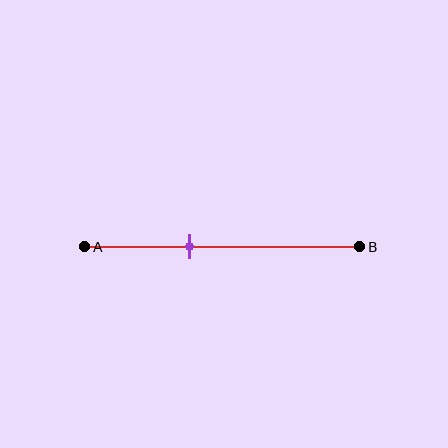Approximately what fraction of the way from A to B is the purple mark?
The purple mark is approximately 40% of the way from A to B.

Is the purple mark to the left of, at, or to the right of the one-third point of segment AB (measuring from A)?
The purple mark is to the right of the one-third point of segment AB.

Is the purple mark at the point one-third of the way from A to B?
No, the mark is at about 40% from A, not at the 33% one-third point.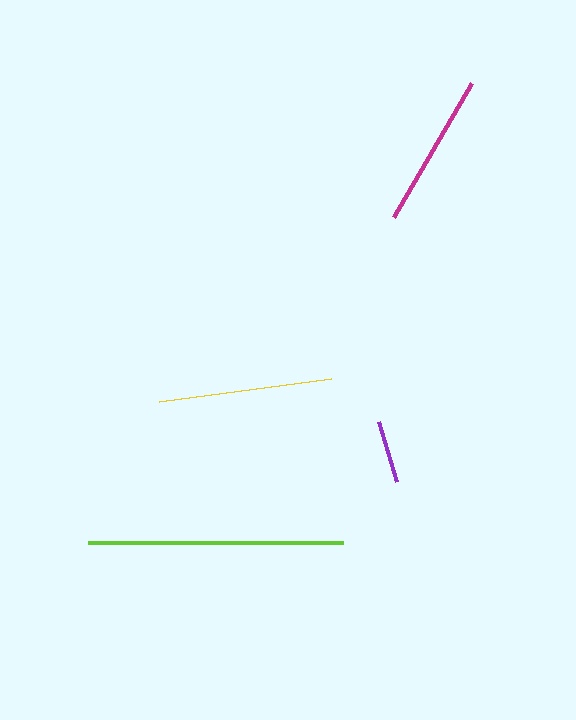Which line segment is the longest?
The lime line is the longest at approximately 254 pixels.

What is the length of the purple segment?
The purple segment is approximately 63 pixels long.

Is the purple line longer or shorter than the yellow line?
The yellow line is longer than the purple line.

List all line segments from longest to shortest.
From longest to shortest: lime, yellow, magenta, purple.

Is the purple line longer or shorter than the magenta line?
The magenta line is longer than the purple line.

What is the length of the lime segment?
The lime segment is approximately 254 pixels long.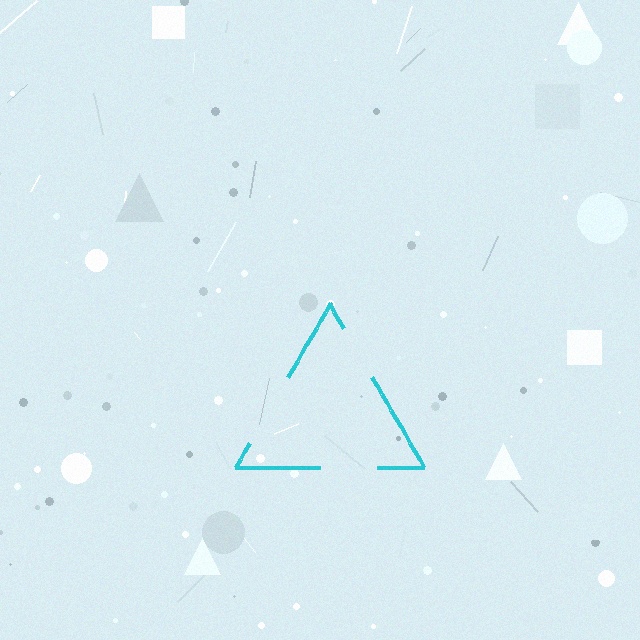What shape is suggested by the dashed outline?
The dashed outline suggests a triangle.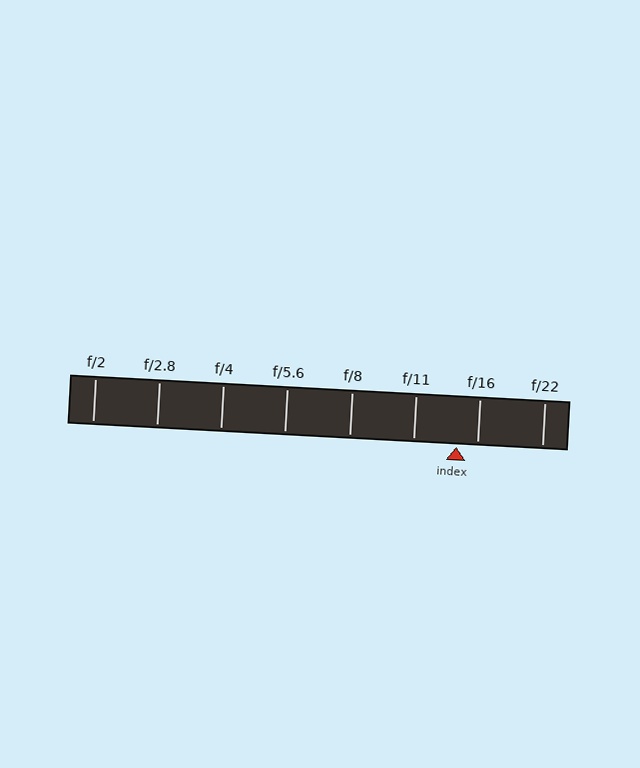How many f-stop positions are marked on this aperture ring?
There are 8 f-stop positions marked.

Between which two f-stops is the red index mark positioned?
The index mark is between f/11 and f/16.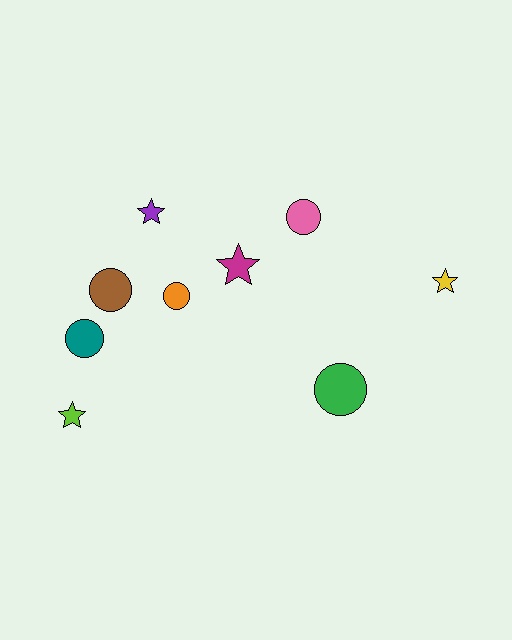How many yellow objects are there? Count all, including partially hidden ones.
There is 1 yellow object.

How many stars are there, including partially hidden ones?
There are 4 stars.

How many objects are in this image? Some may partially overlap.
There are 9 objects.